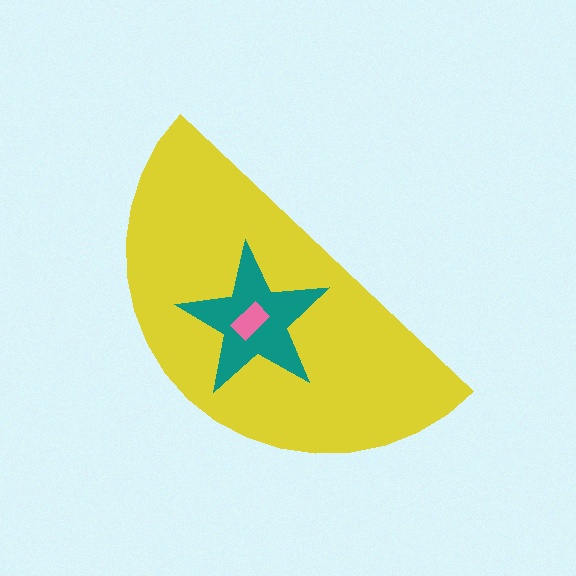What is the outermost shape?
The yellow semicircle.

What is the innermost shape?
The pink rectangle.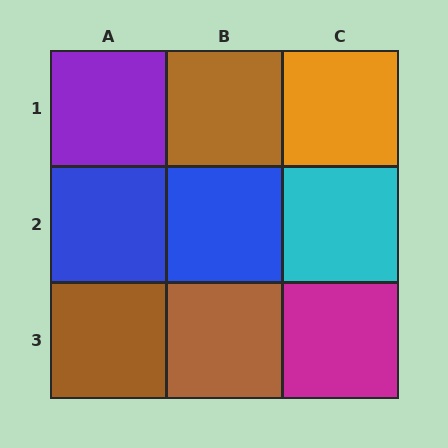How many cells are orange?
1 cell is orange.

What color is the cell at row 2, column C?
Cyan.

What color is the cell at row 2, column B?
Blue.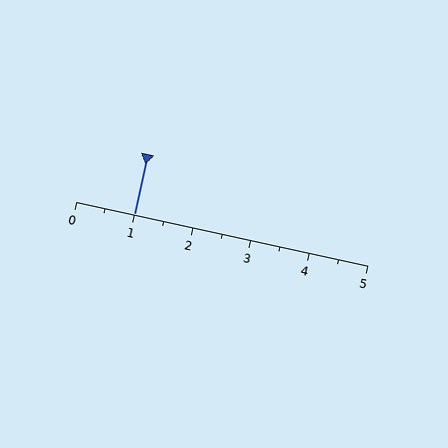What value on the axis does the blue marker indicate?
The marker indicates approximately 1.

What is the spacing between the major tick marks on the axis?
The major ticks are spaced 1 apart.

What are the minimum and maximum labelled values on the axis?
The axis runs from 0 to 5.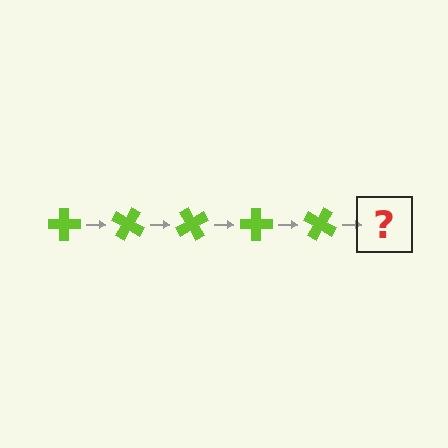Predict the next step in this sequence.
The next step is a lime cross rotated 150 degrees.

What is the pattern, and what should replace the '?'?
The pattern is that the cross rotates 30 degrees each step. The '?' should be a lime cross rotated 150 degrees.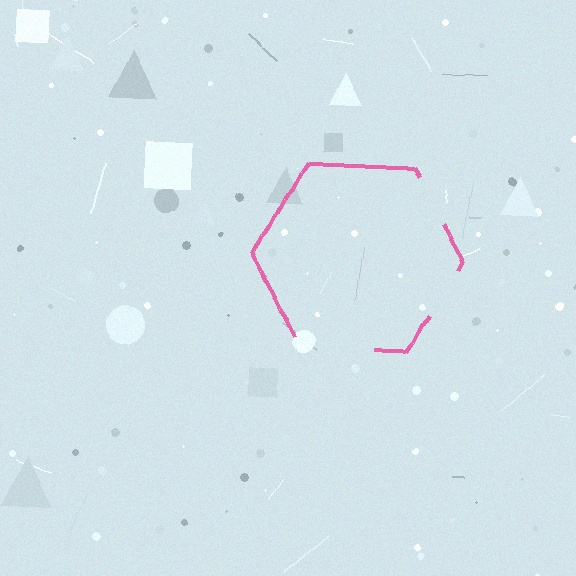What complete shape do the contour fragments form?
The contour fragments form a hexagon.